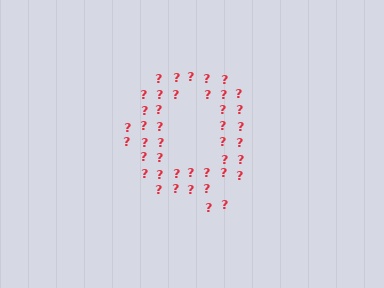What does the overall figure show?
The overall figure shows the letter Q.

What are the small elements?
The small elements are question marks.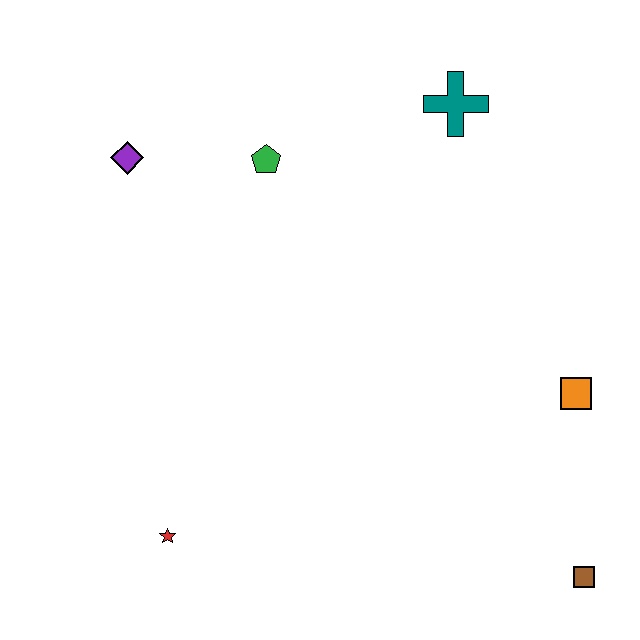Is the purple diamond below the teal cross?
Yes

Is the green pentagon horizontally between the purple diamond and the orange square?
Yes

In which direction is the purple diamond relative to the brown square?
The purple diamond is to the left of the brown square.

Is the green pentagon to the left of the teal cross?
Yes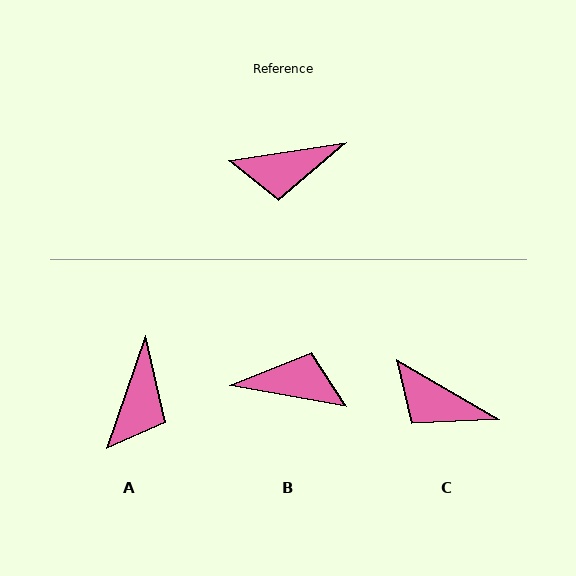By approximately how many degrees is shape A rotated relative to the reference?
Approximately 62 degrees counter-clockwise.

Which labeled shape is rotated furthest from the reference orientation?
B, about 162 degrees away.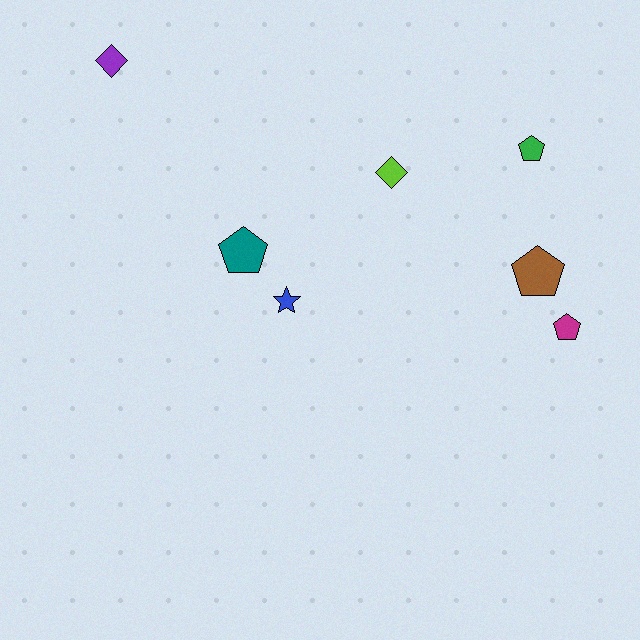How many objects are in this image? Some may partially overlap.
There are 7 objects.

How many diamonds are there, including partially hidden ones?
There are 2 diamonds.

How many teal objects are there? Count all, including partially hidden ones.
There is 1 teal object.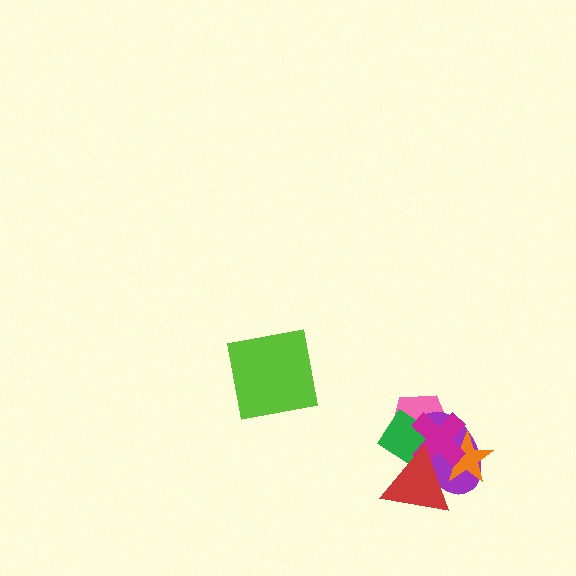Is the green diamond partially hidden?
Yes, it is partially covered by another shape.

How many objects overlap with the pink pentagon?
4 objects overlap with the pink pentagon.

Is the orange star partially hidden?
Yes, it is partially covered by another shape.